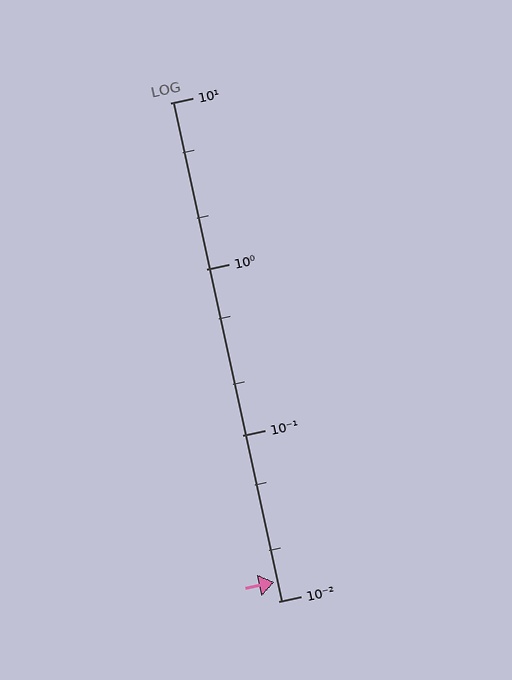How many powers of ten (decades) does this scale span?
The scale spans 3 decades, from 0.01 to 10.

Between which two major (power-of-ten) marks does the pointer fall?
The pointer is between 0.01 and 0.1.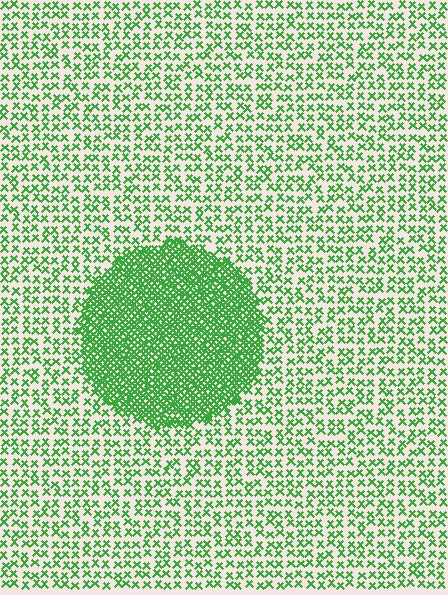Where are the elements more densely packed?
The elements are more densely packed inside the circle boundary.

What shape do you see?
I see a circle.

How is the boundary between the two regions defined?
The boundary is defined by a change in element density (approximately 3.0x ratio). All elements are the same color, size, and shape.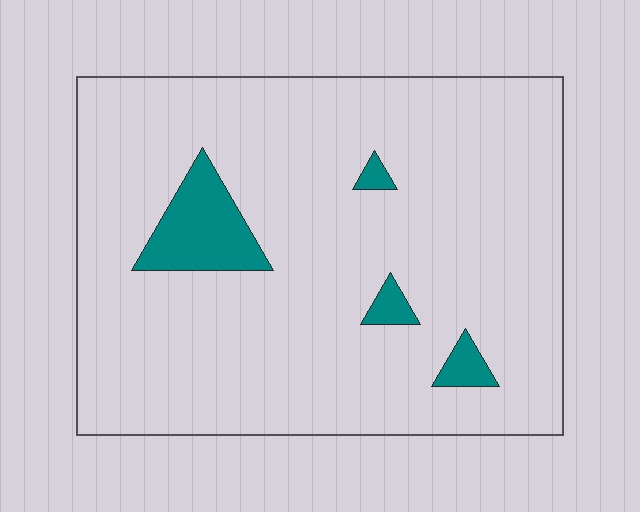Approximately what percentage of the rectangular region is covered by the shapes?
Approximately 10%.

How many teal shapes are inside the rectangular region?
4.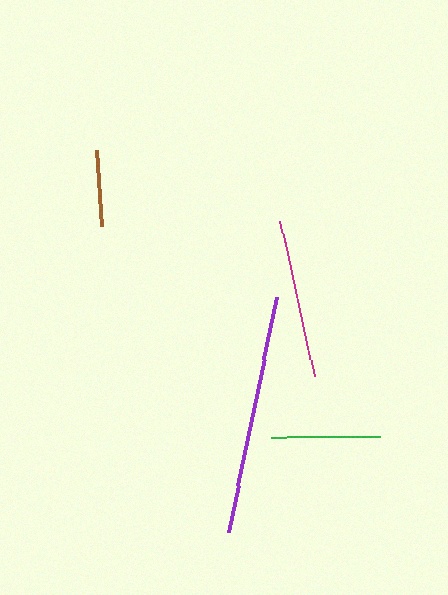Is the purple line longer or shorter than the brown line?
The purple line is longer than the brown line.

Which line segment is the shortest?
The brown line is the shortest at approximately 77 pixels.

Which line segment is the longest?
The purple line is the longest at approximately 241 pixels.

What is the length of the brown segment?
The brown segment is approximately 77 pixels long.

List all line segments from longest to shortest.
From longest to shortest: purple, magenta, green, brown.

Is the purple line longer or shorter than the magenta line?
The purple line is longer than the magenta line.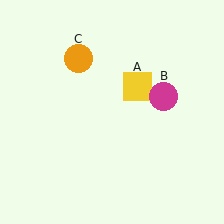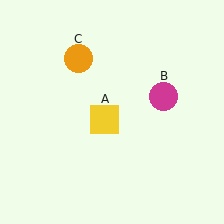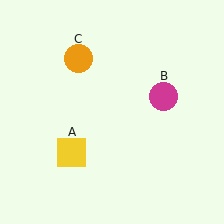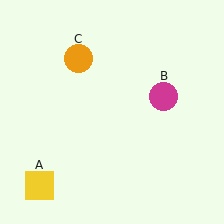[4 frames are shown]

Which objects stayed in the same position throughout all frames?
Magenta circle (object B) and orange circle (object C) remained stationary.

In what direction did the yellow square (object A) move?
The yellow square (object A) moved down and to the left.